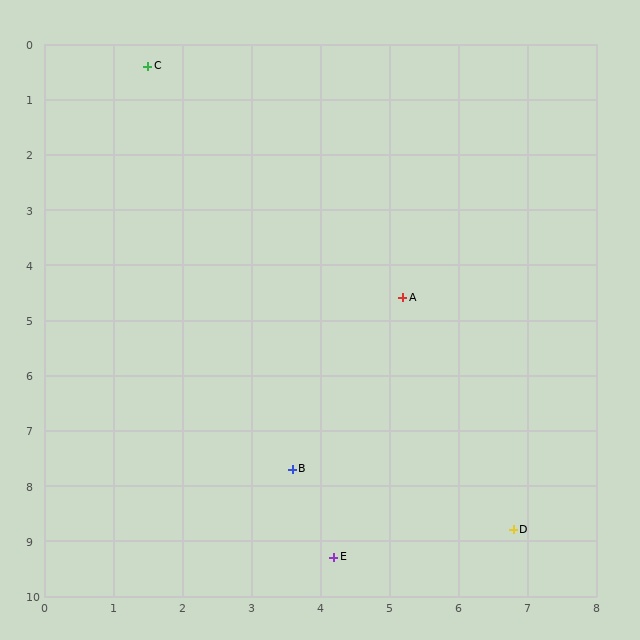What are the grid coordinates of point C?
Point C is at approximately (1.5, 0.4).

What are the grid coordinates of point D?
Point D is at approximately (6.8, 8.8).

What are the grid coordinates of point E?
Point E is at approximately (4.2, 9.3).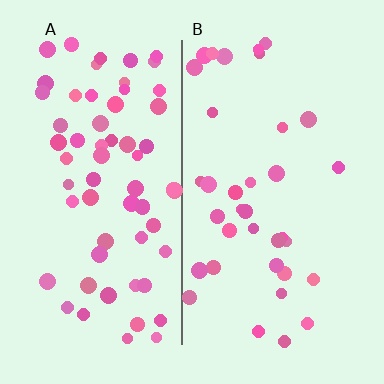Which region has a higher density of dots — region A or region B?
A (the left).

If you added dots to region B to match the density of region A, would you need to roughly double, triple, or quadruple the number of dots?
Approximately double.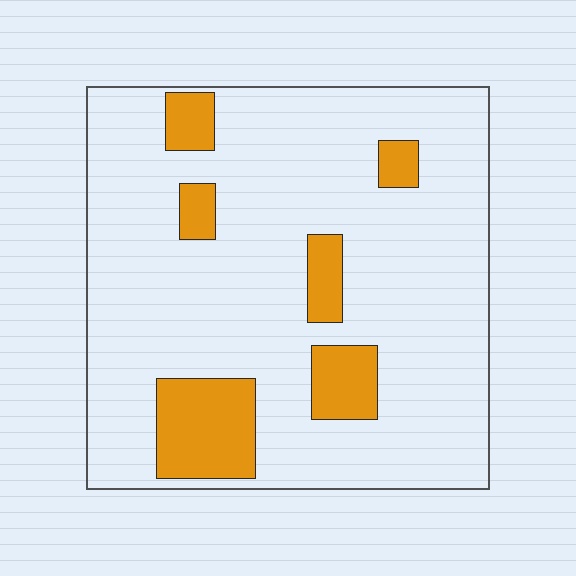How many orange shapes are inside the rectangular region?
6.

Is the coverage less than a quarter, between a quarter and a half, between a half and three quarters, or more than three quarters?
Less than a quarter.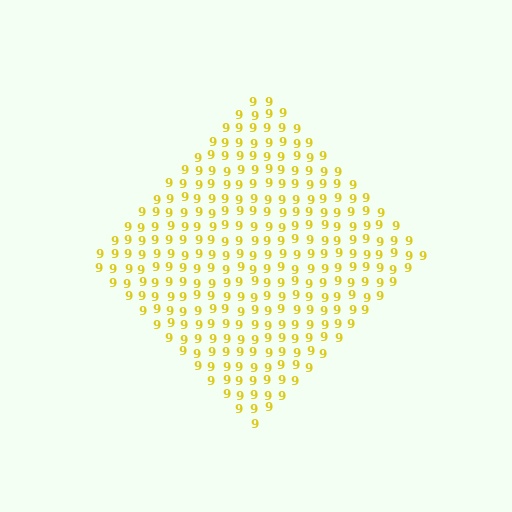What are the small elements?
The small elements are digit 9's.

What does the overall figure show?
The overall figure shows a diamond.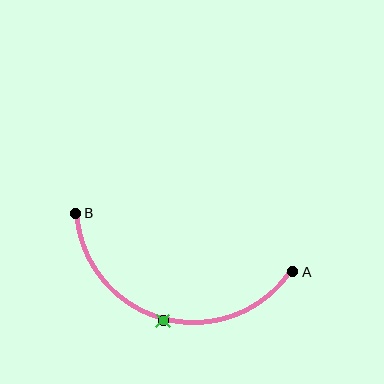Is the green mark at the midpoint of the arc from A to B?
Yes. The green mark lies on the arc at equal arc-length from both A and B — it is the arc midpoint.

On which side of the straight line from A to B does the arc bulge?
The arc bulges below the straight line connecting A and B.